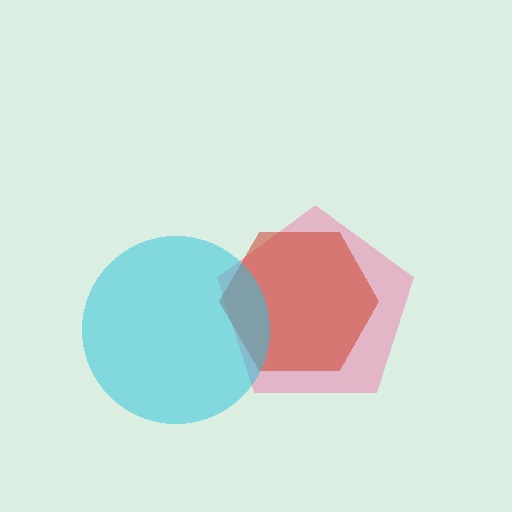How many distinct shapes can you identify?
There are 3 distinct shapes: a pink pentagon, a red hexagon, a cyan circle.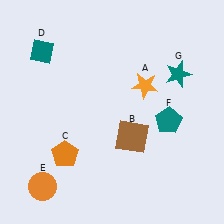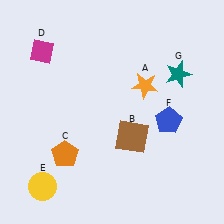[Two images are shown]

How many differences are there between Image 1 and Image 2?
There are 3 differences between the two images.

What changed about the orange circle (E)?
In Image 1, E is orange. In Image 2, it changed to yellow.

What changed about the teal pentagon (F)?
In Image 1, F is teal. In Image 2, it changed to blue.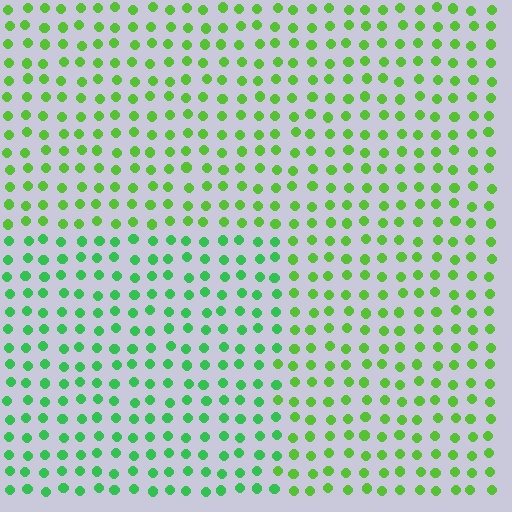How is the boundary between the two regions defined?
The boundary is defined purely by a slight shift in hue (about 28 degrees). Spacing, size, and orientation are identical on both sides.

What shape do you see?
I see a rectangle.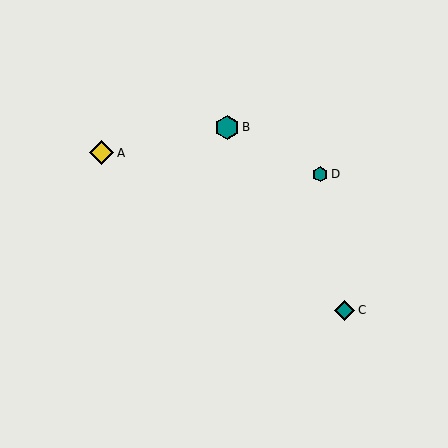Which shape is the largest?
The teal hexagon (labeled B) is the largest.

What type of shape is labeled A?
Shape A is a yellow diamond.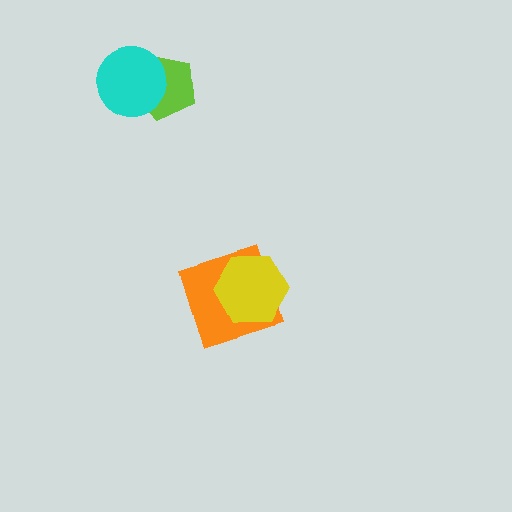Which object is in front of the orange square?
The yellow hexagon is in front of the orange square.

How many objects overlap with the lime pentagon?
1 object overlaps with the lime pentagon.